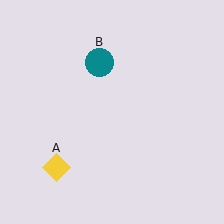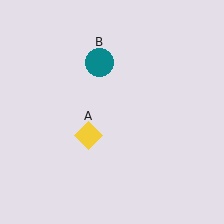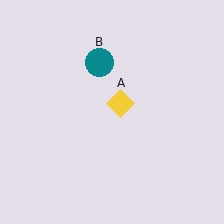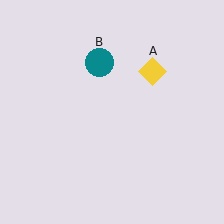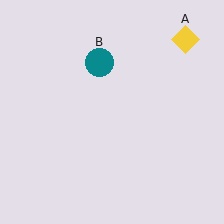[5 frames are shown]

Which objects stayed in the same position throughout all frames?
Teal circle (object B) remained stationary.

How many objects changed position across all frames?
1 object changed position: yellow diamond (object A).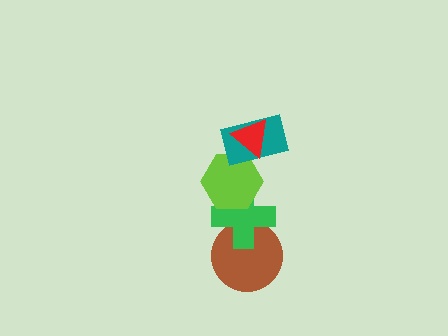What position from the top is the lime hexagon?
The lime hexagon is 3rd from the top.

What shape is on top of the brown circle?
The green cross is on top of the brown circle.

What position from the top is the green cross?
The green cross is 4th from the top.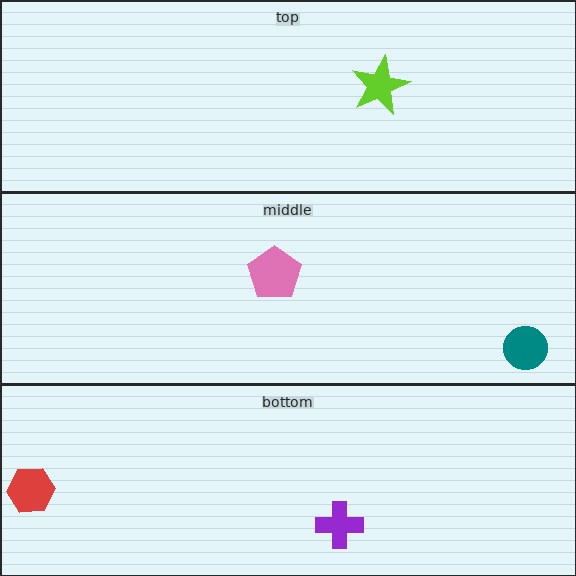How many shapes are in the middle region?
2.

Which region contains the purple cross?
The bottom region.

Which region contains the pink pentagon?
The middle region.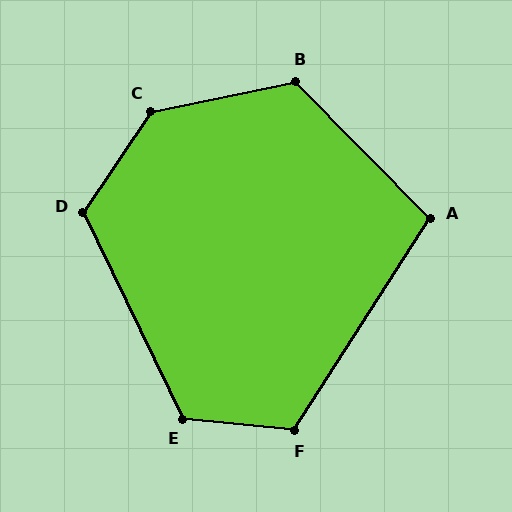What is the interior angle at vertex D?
Approximately 120 degrees (obtuse).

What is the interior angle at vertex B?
Approximately 123 degrees (obtuse).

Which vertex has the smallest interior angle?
A, at approximately 103 degrees.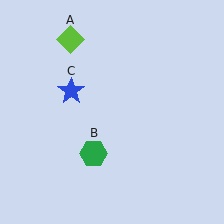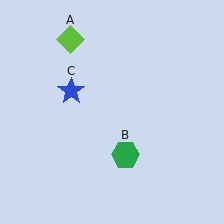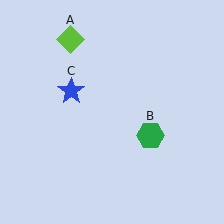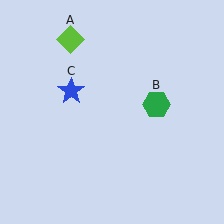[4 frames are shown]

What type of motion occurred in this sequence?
The green hexagon (object B) rotated counterclockwise around the center of the scene.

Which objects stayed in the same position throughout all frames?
Lime diamond (object A) and blue star (object C) remained stationary.